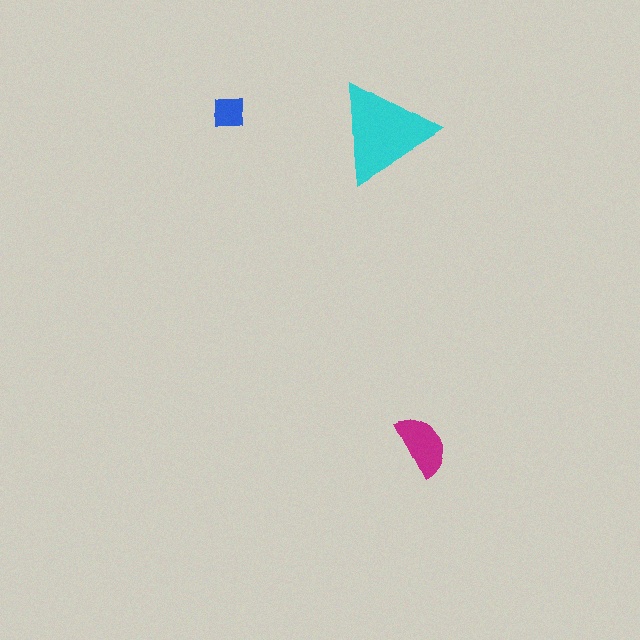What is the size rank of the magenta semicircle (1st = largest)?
2nd.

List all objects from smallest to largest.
The blue square, the magenta semicircle, the cyan triangle.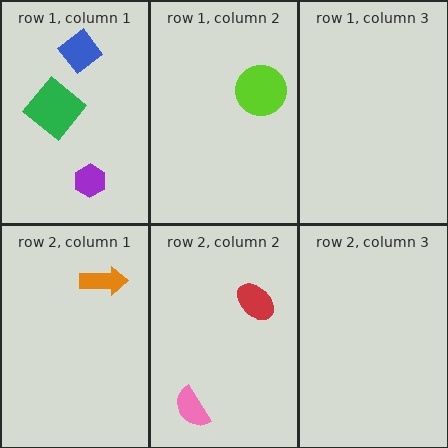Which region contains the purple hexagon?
The row 1, column 1 region.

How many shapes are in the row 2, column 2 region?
2.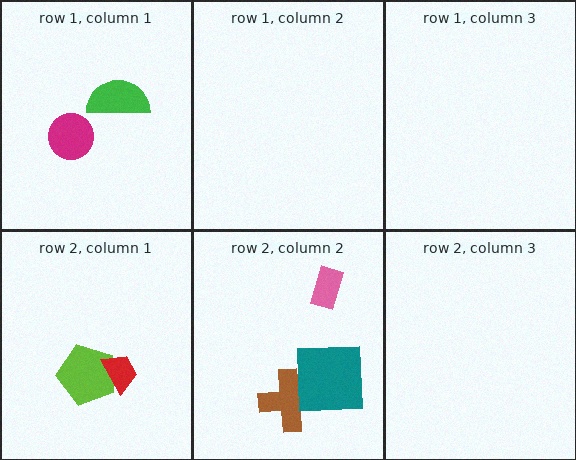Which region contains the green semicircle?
The row 1, column 1 region.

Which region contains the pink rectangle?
The row 2, column 2 region.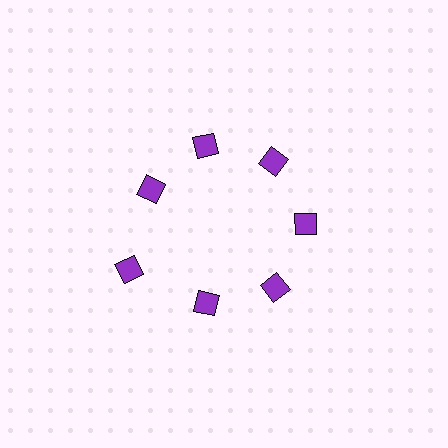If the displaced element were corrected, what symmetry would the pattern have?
It would have 7-fold rotational symmetry — the pattern would map onto itself every 51 degrees.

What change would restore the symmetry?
The symmetry would be restored by moving it inward, back onto the ring so that all 7 diamonds sit at equal angles and equal distance from the center.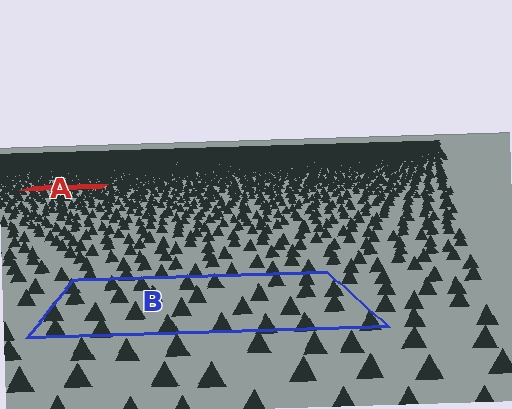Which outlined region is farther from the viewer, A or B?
Region A is farther from the viewer — the texture elements inside it appear smaller and more densely packed.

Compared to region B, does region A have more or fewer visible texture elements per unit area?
Region A has more texture elements per unit area — they are packed more densely because it is farther away.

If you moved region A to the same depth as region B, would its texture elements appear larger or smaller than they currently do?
They would appear larger. At a closer depth, the same texture elements are projected at a bigger on-screen size.